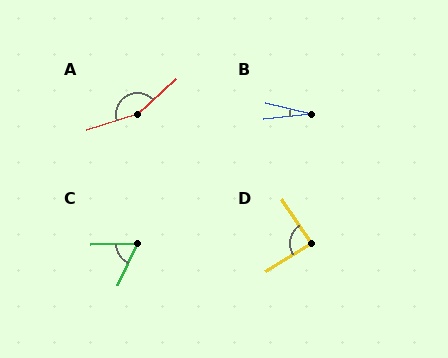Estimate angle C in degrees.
Approximately 65 degrees.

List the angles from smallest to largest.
B (20°), C (65°), D (88°), A (155°).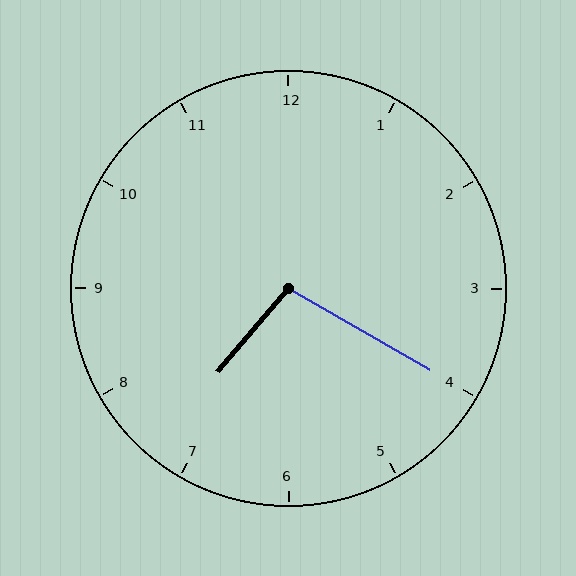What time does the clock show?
7:20.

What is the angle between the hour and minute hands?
Approximately 100 degrees.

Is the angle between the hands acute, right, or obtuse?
It is obtuse.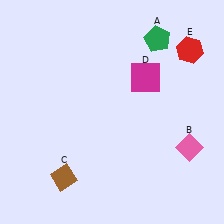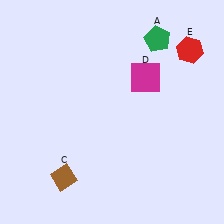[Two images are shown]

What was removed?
The pink diamond (B) was removed in Image 2.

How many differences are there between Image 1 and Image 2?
There is 1 difference between the two images.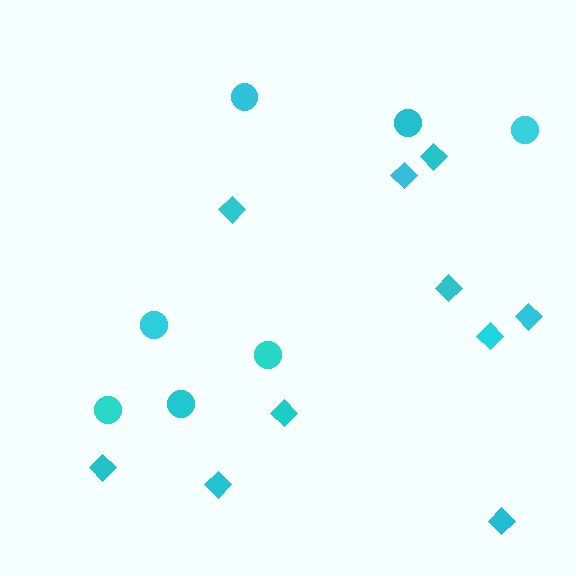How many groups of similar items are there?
There are 2 groups: one group of diamonds (10) and one group of circles (7).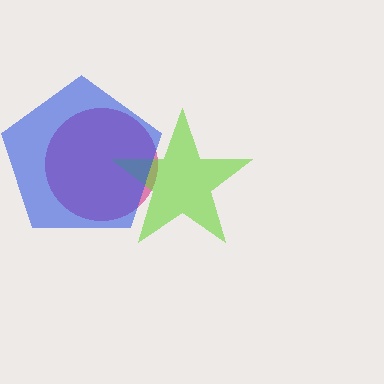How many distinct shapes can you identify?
There are 3 distinct shapes: a magenta circle, a lime star, a blue pentagon.